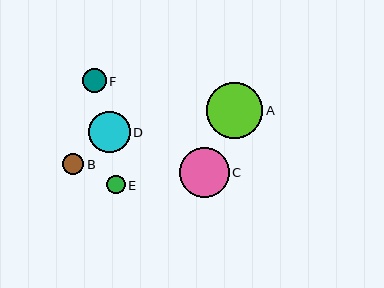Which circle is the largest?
Circle A is the largest with a size of approximately 57 pixels.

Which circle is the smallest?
Circle E is the smallest with a size of approximately 19 pixels.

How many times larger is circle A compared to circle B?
Circle A is approximately 2.7 times the size of circle B.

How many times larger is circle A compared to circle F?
Circle A is approximately 2.4 times the size of circle F.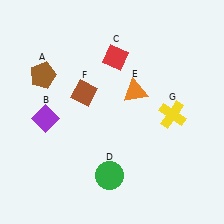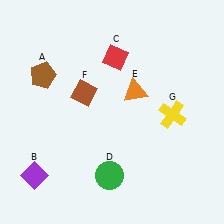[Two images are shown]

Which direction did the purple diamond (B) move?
The purple diamond (B) moved down.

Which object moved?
The purple diamond (B) moved down.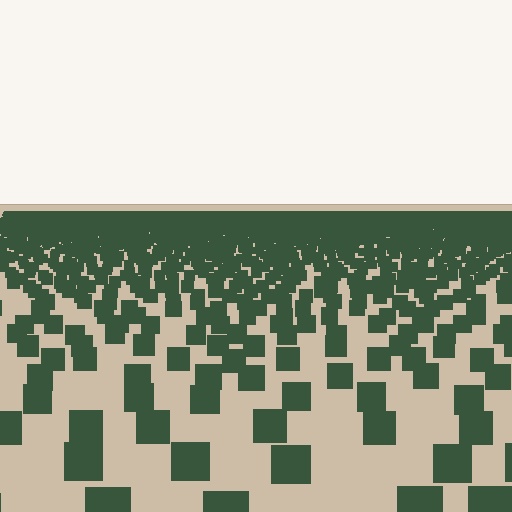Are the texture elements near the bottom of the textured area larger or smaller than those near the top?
Larger. Near the bottom, elements are closer to the viewer and appear at a bigger on-screen size.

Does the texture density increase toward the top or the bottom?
Density increases toward the top.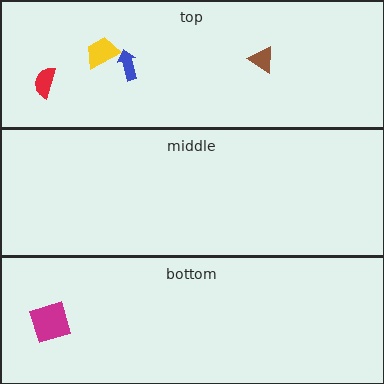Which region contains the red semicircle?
The top region.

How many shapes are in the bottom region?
1.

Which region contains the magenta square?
The bottom region.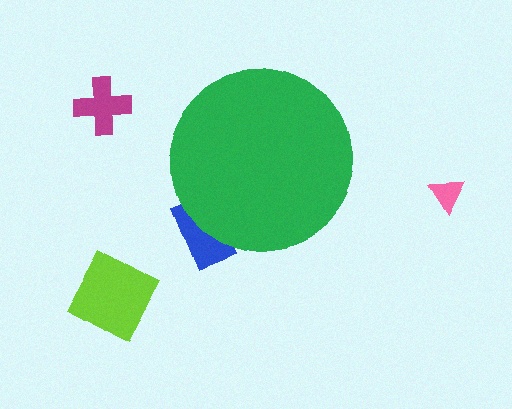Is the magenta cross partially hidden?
No, the magenta cross is fully visible.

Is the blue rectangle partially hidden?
Yes, the blue rectangle is partially hidden behind the green circle.